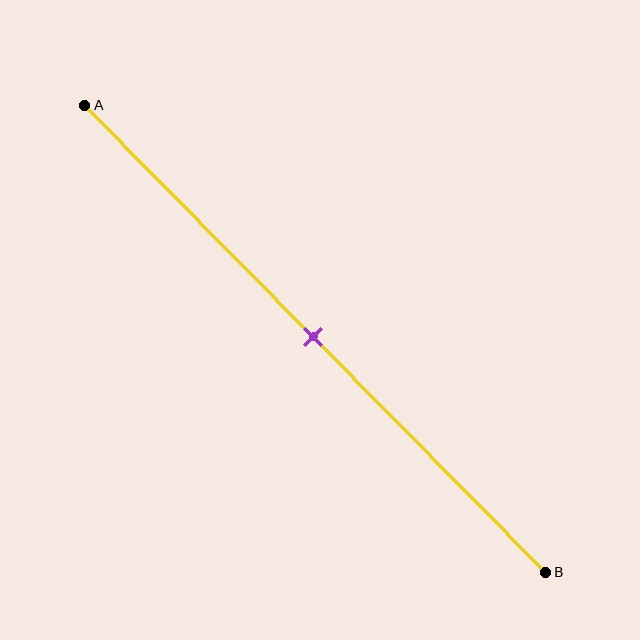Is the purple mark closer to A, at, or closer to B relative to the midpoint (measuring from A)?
The purple mark is approximately at the midpoint of segment AB.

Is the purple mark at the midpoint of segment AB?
Yes, the mark is approximately at the midpoint.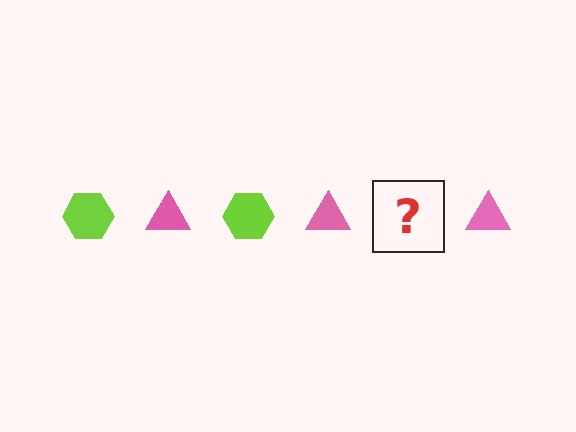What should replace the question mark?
The question mark should be replaced with a lime hexagon.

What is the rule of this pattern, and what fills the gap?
The rule is that the pattern alternates between lime hexagon and pink triangle. The gap should be filled with a lime hexagon.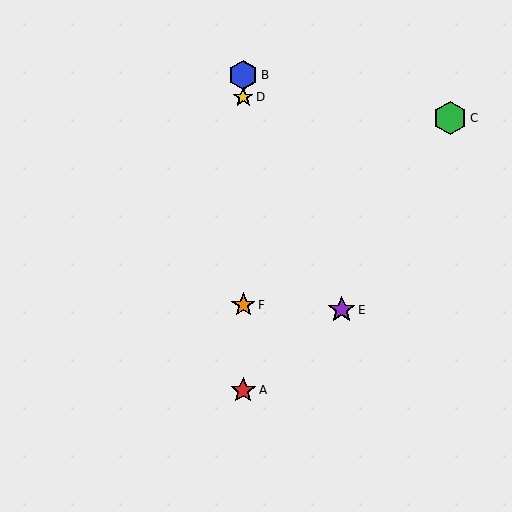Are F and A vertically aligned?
Yes, both are at x≈243.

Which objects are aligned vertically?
Objects A, B, D, F are aligned vertically.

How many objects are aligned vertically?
4 objects (A, B, D, F) are aligned vertically.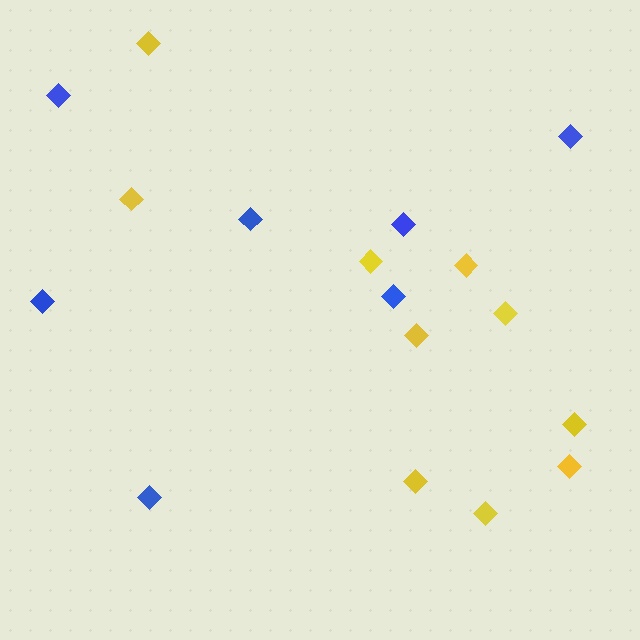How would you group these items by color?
There are 2 groups: one group of blue diamonds (7) and one group of yellow diamonds (10).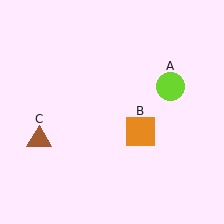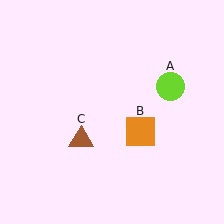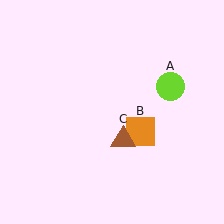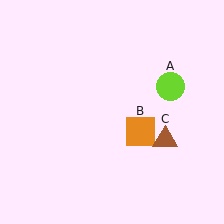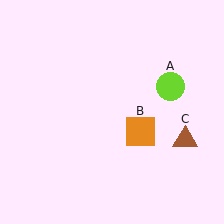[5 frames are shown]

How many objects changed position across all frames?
1 object changed position: brown triangle (object C).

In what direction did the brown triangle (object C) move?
The brown triangle (object C) moved right.